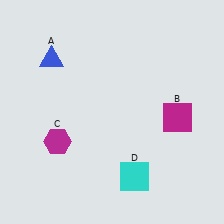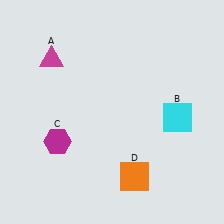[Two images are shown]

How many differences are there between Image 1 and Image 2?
There are 3 differences between the two images.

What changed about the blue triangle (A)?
In Image 1, A is blue. In Image 2, it changed to magenta.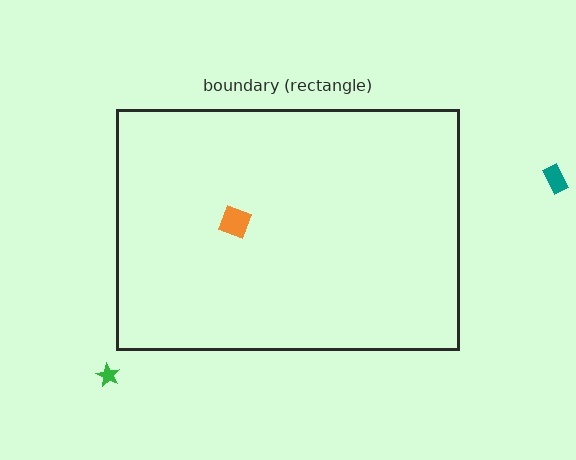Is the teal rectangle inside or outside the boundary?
Outside.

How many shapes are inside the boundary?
1 inside, 2 outside.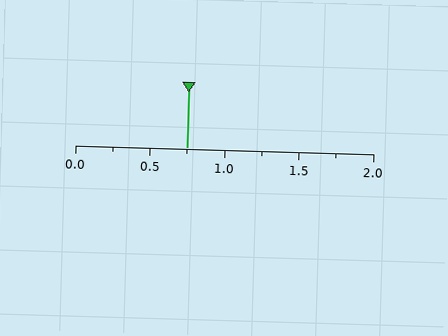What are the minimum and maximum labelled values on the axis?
The axis runs from 0.0 to 2.0.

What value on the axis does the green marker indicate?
The marker indicates approximately 0.75.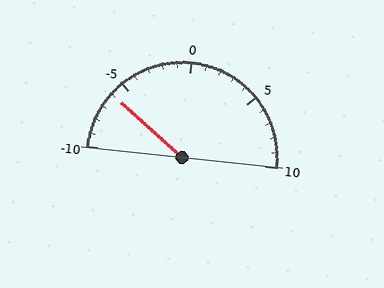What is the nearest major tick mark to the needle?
The nearest major tick mark is -5.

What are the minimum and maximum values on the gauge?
The gauge ranges from -10 to 10.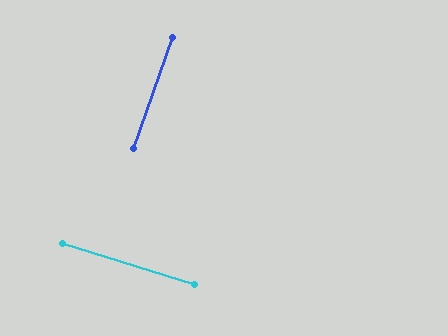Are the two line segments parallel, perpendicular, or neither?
Perpendicular — they meet at approximately 88°.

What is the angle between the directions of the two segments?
Approximately 88 degrees.